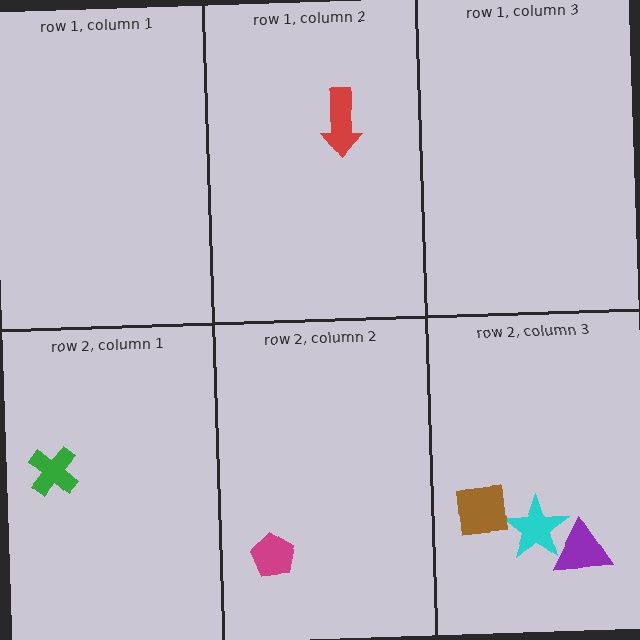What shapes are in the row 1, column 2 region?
The red arrow.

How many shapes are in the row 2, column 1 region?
1.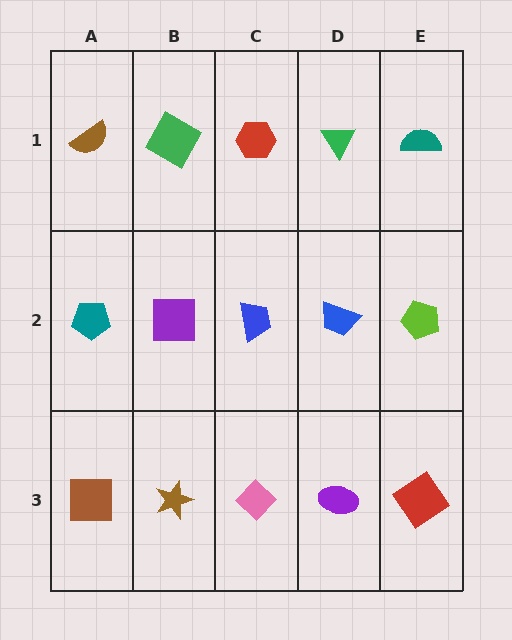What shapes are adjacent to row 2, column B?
A green square (row 1, column B), a brown star (row 3, column B), a teal pentagon (row 2, column A), a blue trapezoid (row 2, column C).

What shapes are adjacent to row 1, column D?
A blue trapezoid (row 2, column D), a red hexagon (row 1, column C), a teal semicircle (row 1, column E).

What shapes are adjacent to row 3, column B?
A purple square (row 2, column B), a brown square (row 3, column A), a pink diamond (row 3, column C).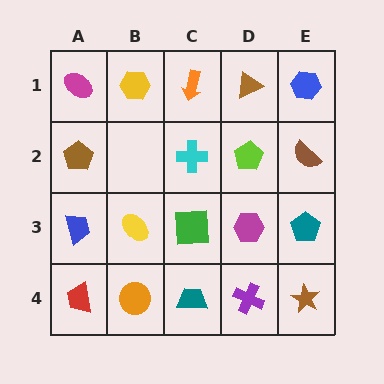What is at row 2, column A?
A brown pentagon.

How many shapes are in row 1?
5 shapes.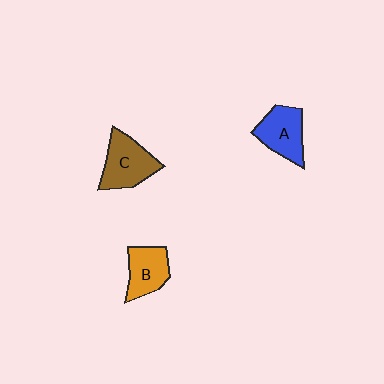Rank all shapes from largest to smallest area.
From largest to smallest: C (brown), A (blue), B (orange).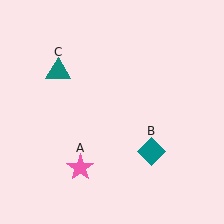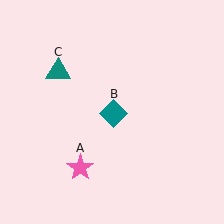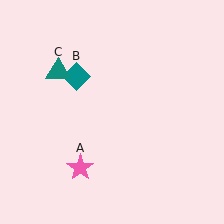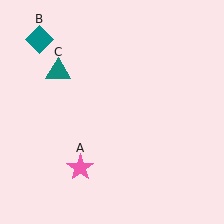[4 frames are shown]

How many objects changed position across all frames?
1 object changed position: teal diamond (object B).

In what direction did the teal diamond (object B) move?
The teal diamond (object B) moved up and to the left.